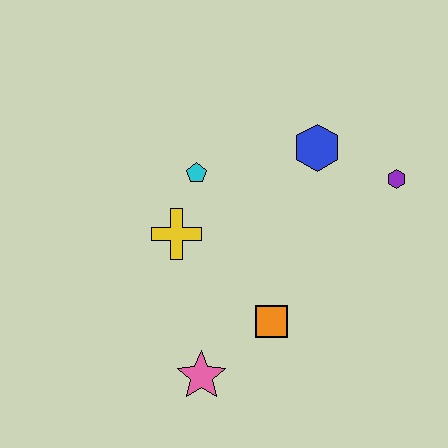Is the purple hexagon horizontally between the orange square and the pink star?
No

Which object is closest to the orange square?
The pink star is closest to the orange square.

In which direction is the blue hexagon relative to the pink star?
The blue hexagon is above the pink star.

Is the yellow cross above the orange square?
Yes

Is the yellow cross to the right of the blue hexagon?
No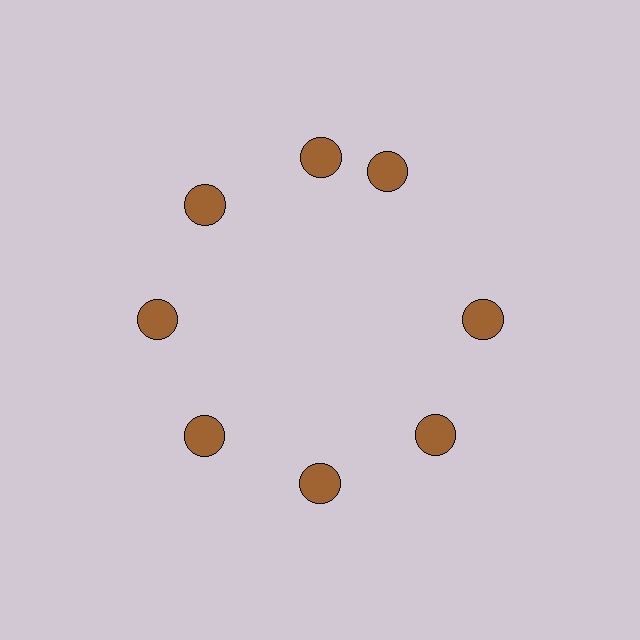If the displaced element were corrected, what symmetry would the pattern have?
It would have 8-fold rotational symmetry — the pattern would map onto itself every 45 degrees.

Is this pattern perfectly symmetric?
No. The 8 brown circles are arranged in a ring, but one element near the 2 o'clock position is rotated out of alignment along the ring, breaking the 8-fold rotational symmetry.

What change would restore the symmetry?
The symmetry would be restored by rotating it back into even spacing with its neighbors so that all 8 circles sit at equal angles and equal distance from the center.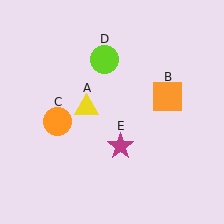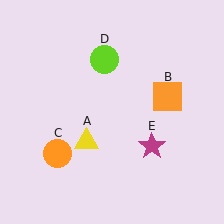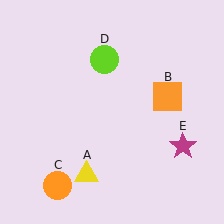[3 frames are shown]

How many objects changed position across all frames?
3 objects changed position: yellow triangle (object A), orange circle (object C), magenta star (object E).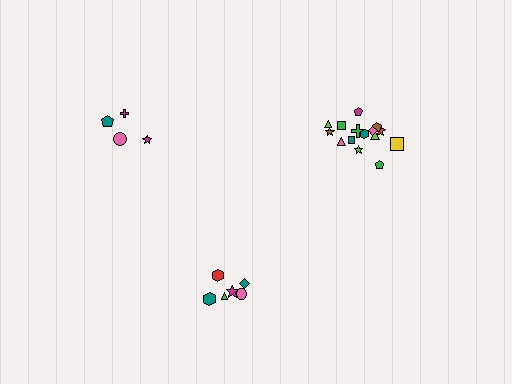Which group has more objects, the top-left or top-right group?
The top-right group.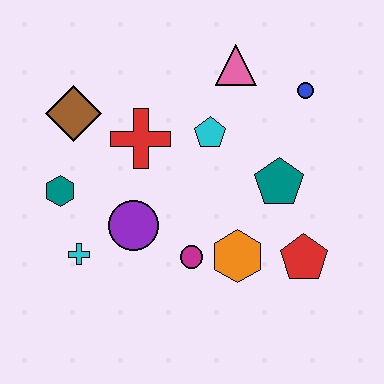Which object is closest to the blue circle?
The pink triangle is closest to the blue circle.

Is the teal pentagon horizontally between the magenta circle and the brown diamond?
No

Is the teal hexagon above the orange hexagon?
Yes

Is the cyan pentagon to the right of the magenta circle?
Yes